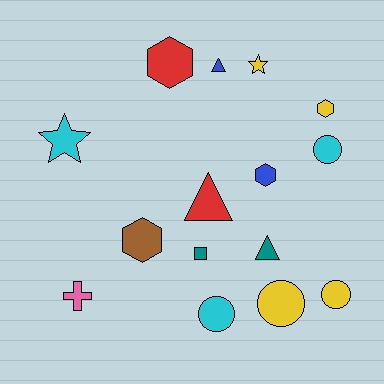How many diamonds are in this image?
There are no diamonds.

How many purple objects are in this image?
There are no purple objects.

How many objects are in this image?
There are 15 objects.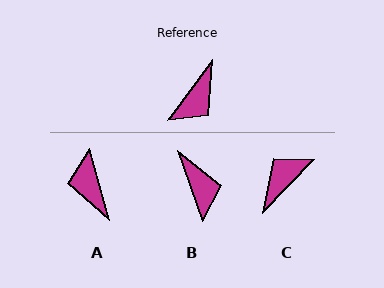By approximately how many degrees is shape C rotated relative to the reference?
Approximately 172 degrees counter-clockwise.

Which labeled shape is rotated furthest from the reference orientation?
C, about 172 degrees away.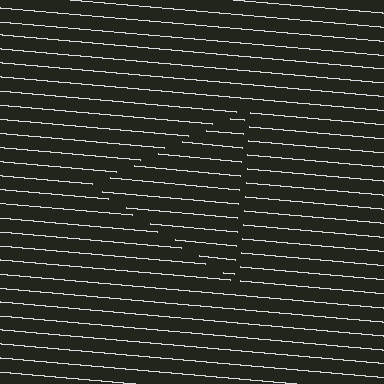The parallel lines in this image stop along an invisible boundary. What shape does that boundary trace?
An illusory triangle. The interior of the shape contains the same grating, shifted by half a period — the contour is defined by the phase discontinuity where line-ends from the inner and outer gratings abut.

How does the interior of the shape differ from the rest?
The interior of the shape contains the same grating, shifted by half a period — the contour is defined by the phase discontinuity where line-ends from the inner and outer gratings abut.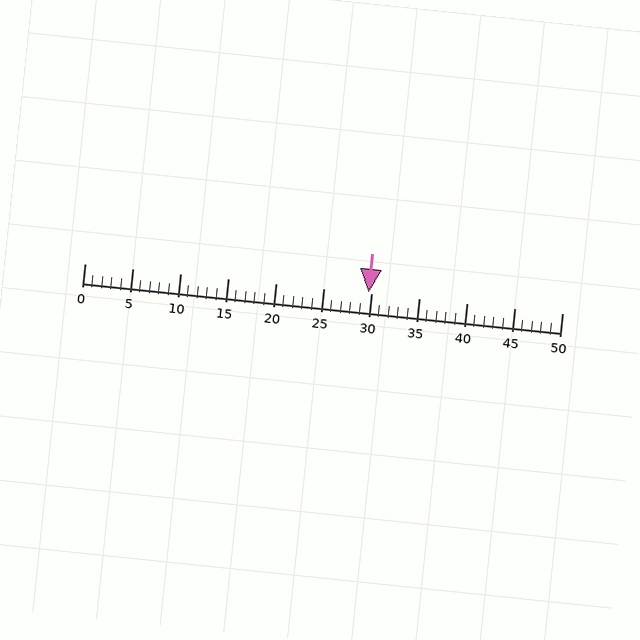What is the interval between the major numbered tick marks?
The major tick marks are spaced 5 units apart.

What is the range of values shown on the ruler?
The ruler shows values from 0 to 50.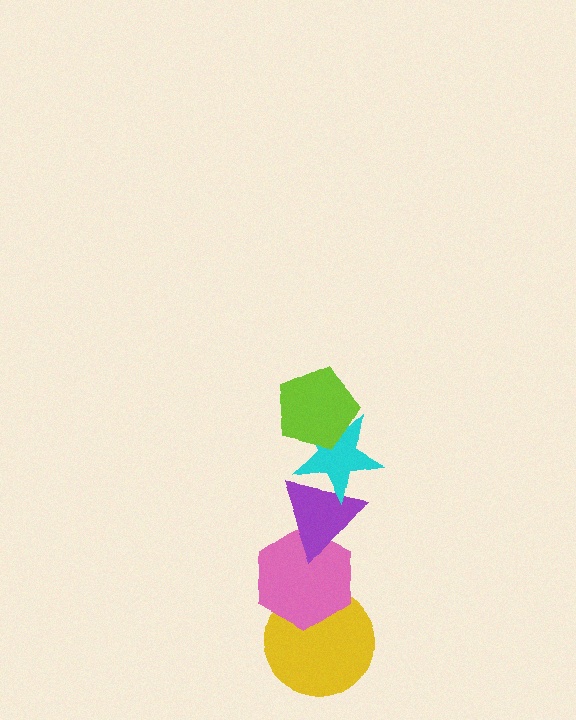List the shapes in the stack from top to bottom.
From top to bottom: the lime pentagon, the cyan star, the purple triangle, the pink hexagon, the yellow circle.